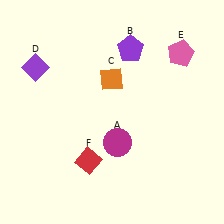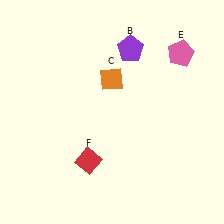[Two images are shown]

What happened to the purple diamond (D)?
The purple diamond (D) was removed in Image 2. It was in the top-left area of Image 1.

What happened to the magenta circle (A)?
The magenta circle (A) was removed in Image 2. It was in the bottom-right area of Image 1.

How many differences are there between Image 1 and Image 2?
There are 2 differences between the two images.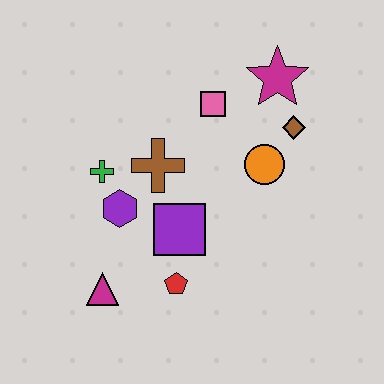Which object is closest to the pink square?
The magenta star is closest to the pink square.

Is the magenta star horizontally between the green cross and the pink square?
No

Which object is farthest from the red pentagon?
The magenta star is farthest from the red pentagon.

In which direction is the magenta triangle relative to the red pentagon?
The magenta triangle is to the left of the red pentagon.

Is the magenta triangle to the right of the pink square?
No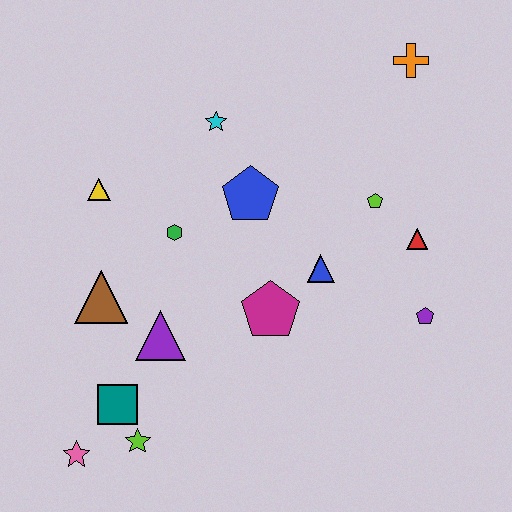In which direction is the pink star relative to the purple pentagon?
The pink star is to the left of the purple pentagon.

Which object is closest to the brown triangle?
The purple triangle is closest to the brown triangle.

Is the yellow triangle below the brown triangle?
No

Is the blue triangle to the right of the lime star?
Yes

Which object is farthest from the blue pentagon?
The pink star is farthest from the blue pentagon.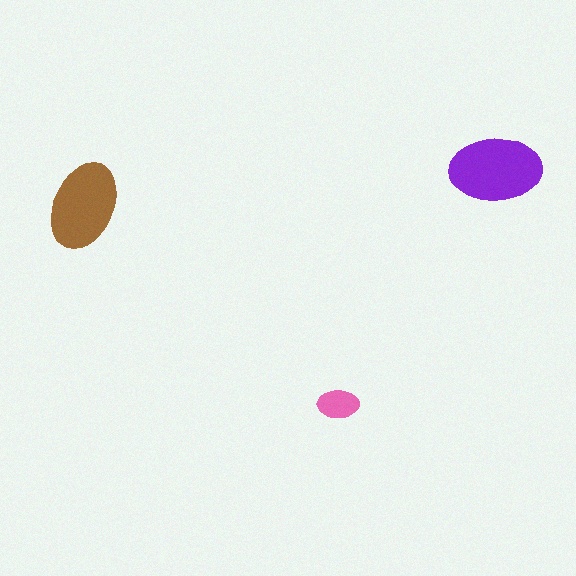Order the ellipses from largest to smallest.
the purple one, the brown one, the pink one.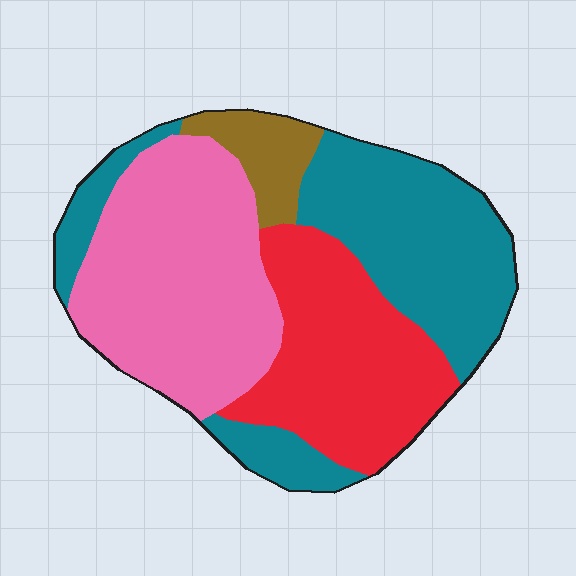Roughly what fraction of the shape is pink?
Pink takes up about one third (1/3) of the shape.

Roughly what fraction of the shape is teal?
Teal covers 34% of the shape.